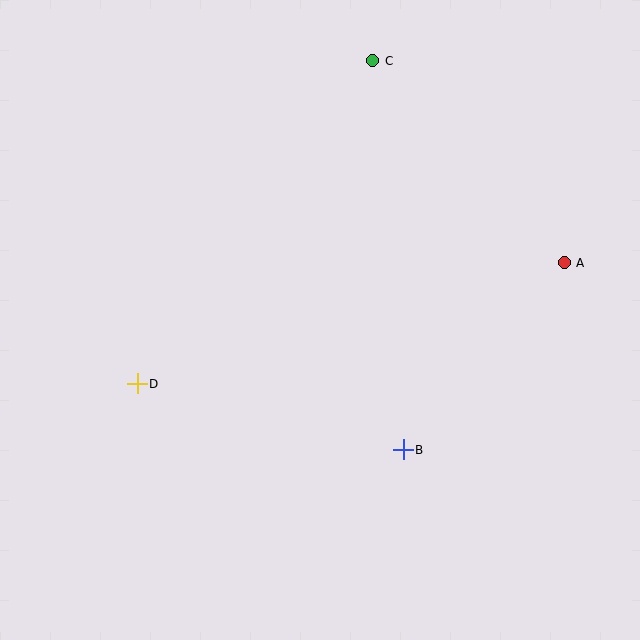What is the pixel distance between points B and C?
The distance between B and C is 390 pixels.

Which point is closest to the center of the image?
Point B at (403, 450) is closest to the center.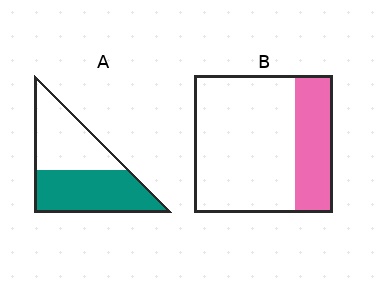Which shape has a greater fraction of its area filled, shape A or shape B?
Shape A.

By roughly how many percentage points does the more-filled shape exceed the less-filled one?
By roughly 25 percentage points (A over B).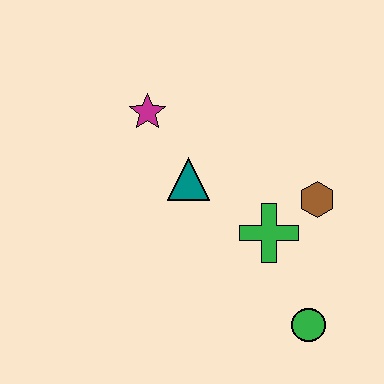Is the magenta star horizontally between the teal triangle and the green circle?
No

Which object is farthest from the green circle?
The magenta star is farthest from the green circle.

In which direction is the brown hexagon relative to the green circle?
The brown hexagon is above the green circle.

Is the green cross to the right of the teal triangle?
Yes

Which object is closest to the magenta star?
The teal triangle is closest to the magenta star.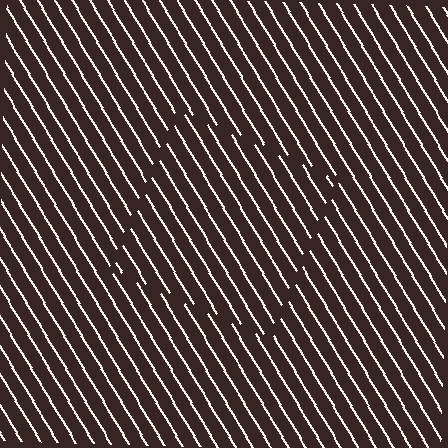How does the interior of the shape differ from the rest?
The interior of the shape contains the same grating, shifted by half a period — the contour is defined by the phase discontinuity where line-ends from the inner and outer gratings abut.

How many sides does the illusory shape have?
4 sides — the line-ends trace a square.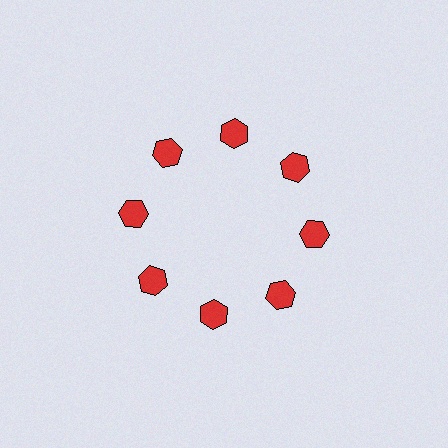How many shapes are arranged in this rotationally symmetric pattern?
There are 8 shapes, arranged in 8 groups of 1.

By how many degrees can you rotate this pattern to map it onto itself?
The pattern maps onto itself every 45 degrees of rotation.